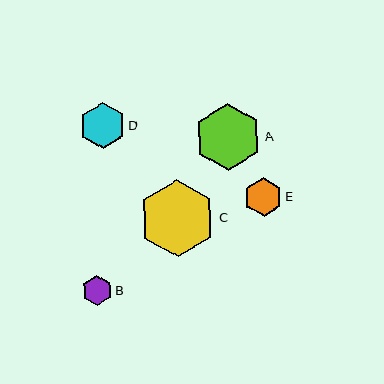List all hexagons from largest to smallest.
From largest to smallest: C, A, D, E, B.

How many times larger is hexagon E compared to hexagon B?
Hexagon E is approximately 1.3 times the size of hexagon B.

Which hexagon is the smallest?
Hexagon B is the smallest with a size of approximately 30 pixels.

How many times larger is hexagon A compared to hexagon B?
Hexagon A is approximately 2.2 times the size of hexagon B.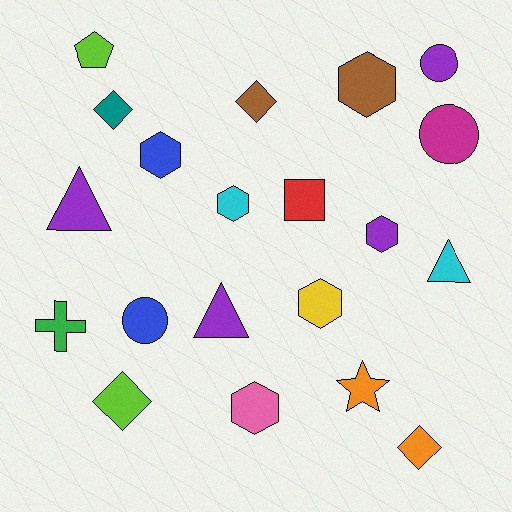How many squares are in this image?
There is 1 square.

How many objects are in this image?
There are 20 objects.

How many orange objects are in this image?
There are 2 orange objects.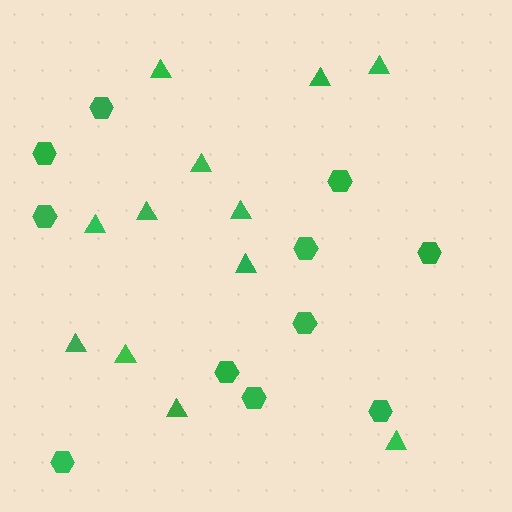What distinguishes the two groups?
There are 2 groups: one group of triangles (12) and one group of hexagons (11).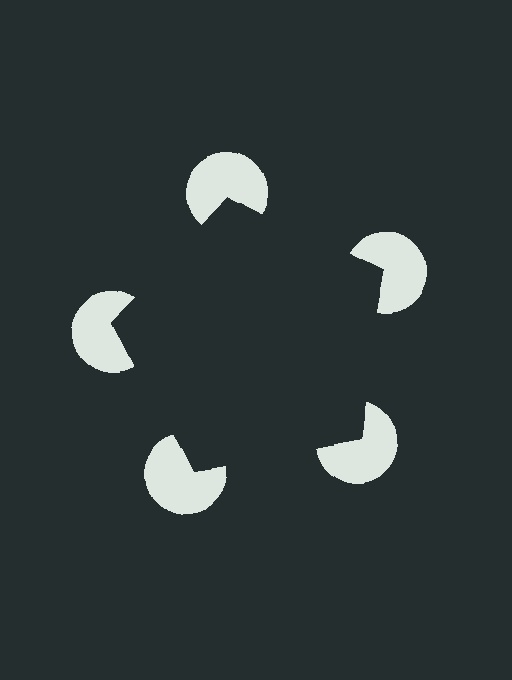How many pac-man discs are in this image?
There are 5 — one at each vertex of the illusory pentagon.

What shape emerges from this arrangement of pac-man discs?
An illusory pentagon — its edges are inferred from the aligned wedge cuts in the pac-man discs, not physically drawn.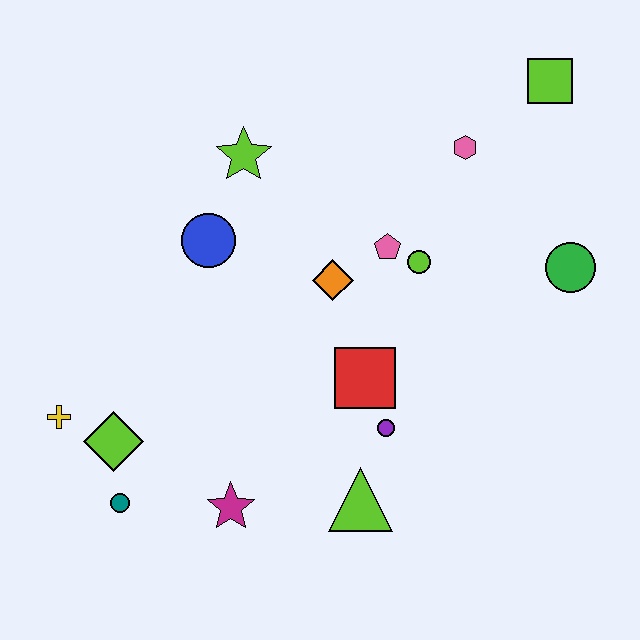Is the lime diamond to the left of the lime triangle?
Yes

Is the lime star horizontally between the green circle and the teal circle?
Yes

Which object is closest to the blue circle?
The lime star is closest to the blue circle.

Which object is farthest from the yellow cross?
The lime square is farthest from the yellow cross.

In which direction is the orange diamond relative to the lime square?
The orange diamond is to the left of the lime square.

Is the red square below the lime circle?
Yes